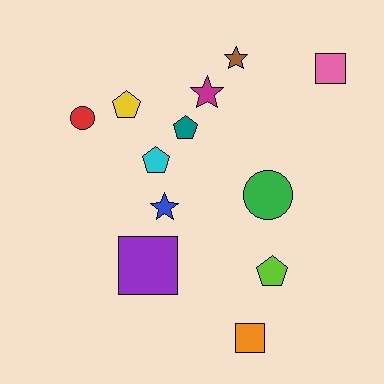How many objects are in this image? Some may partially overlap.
There are 12 objects.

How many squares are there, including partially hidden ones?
There are 3 squares.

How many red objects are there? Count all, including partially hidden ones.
There is 1 red object.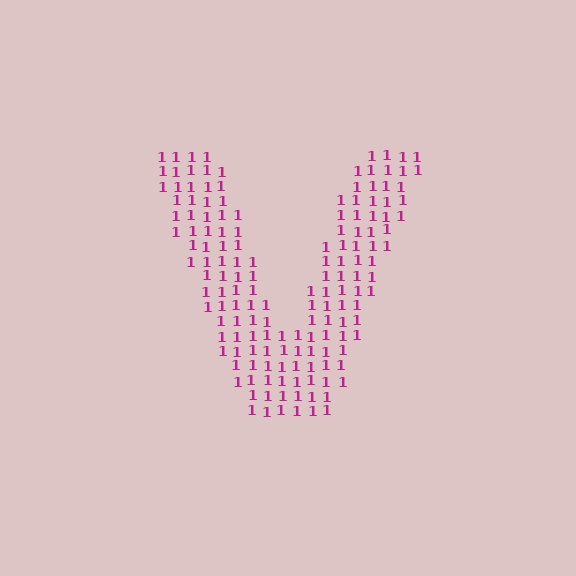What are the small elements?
The small elements are digit 1's.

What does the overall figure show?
The overall figure shows the letter V.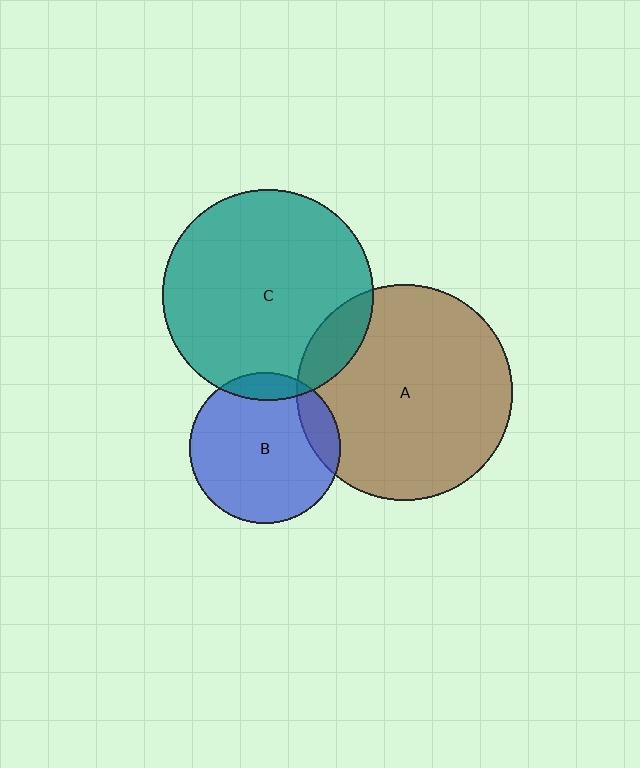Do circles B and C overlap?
Yes.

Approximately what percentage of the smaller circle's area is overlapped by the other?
Approximately 10%.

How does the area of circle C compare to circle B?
Approximately 2.0 times.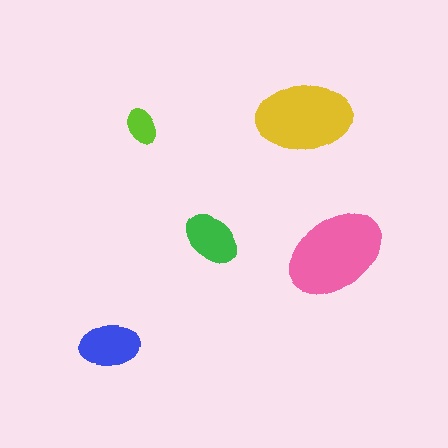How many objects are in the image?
There are 5 objects in the image.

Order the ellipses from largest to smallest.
the pink one, the yellow one, the blue one, the green one, the lime one.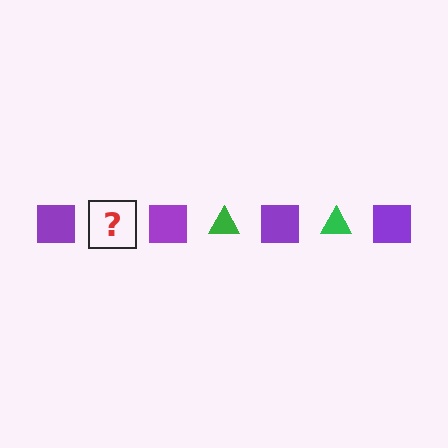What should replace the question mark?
The question mark should be replaced with a green triangle.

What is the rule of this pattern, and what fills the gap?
The rule is that the pattern alternates between purple square and green triangle. The gap should be filled with a green triangle.